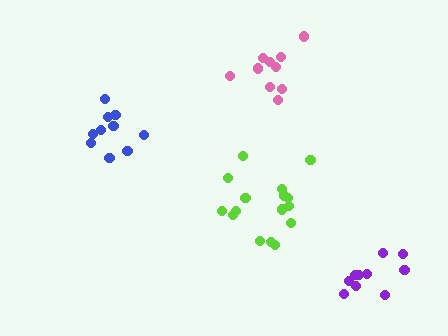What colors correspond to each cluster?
The clusters are colored: purple, pink, blue, lime.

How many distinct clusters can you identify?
There are 4 distinct clusters.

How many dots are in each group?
Group 1: 10 dots, Group 2: 10 dots, Group 3: 10 dots, Group 4: 16 dots (46 total).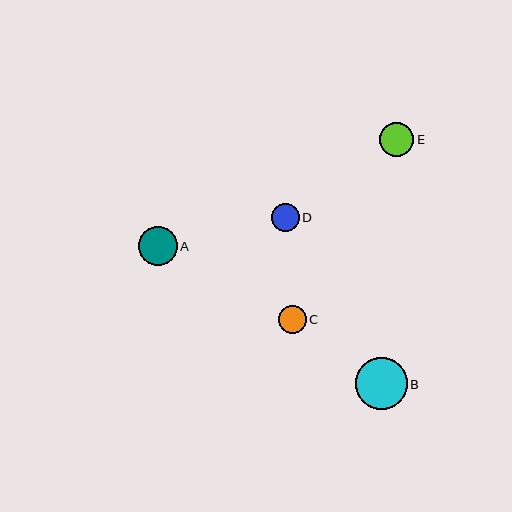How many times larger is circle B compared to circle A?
Circle B is approximately 1.3 times the size of circle A.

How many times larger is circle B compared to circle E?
Circle B is approximately 1.5 times the size of circle E.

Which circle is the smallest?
Circle D is the smallest with a size of approximately 28 pixels.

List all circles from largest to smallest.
From largest to smallest: B, A, E, C, D.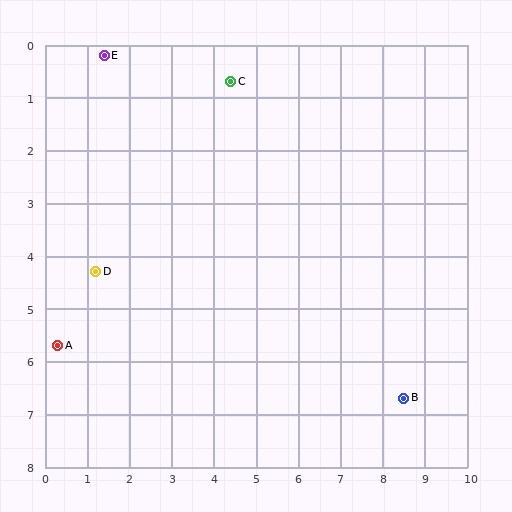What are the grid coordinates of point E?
Point E is at approximately (1.4, 0.2).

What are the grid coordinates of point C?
Point C is at approximately (4.4, 0.7).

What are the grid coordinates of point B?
Point B is at approximately (8.5, 6.7).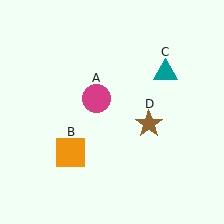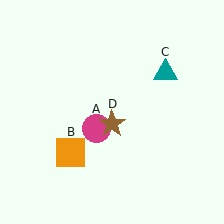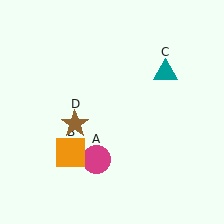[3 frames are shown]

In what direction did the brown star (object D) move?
The brown star (object D) moved left.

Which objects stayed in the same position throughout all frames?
Orange square (object B) and teal triangle (object C) remained stationary.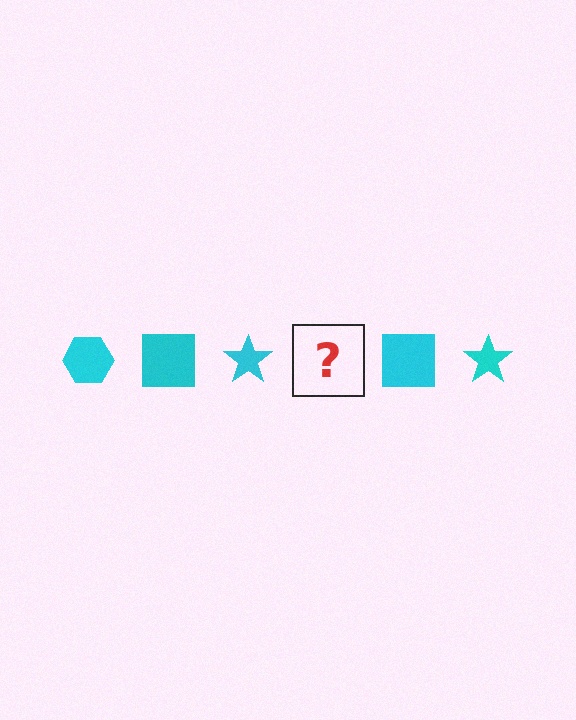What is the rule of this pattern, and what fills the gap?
The rule is that the pattern cycles through hexagon, square, star shapes in cyan. The gap should be filled with a cyan hexagon.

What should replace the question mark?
The question mark should be replaced with a cyan hexagon.